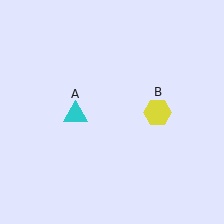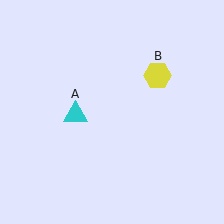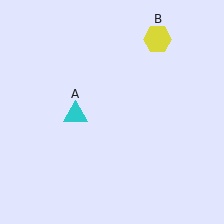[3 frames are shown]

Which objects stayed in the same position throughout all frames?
Cyan triangle (object A) remained stationary.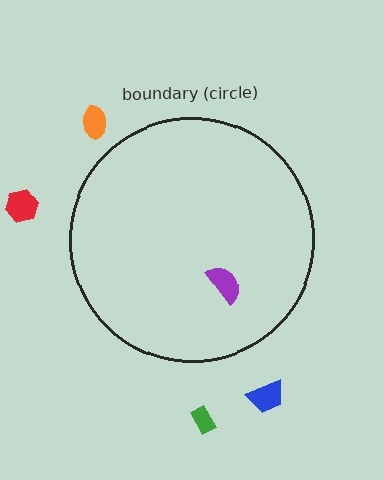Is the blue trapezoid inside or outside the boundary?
Outside.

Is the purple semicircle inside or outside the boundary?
Inside.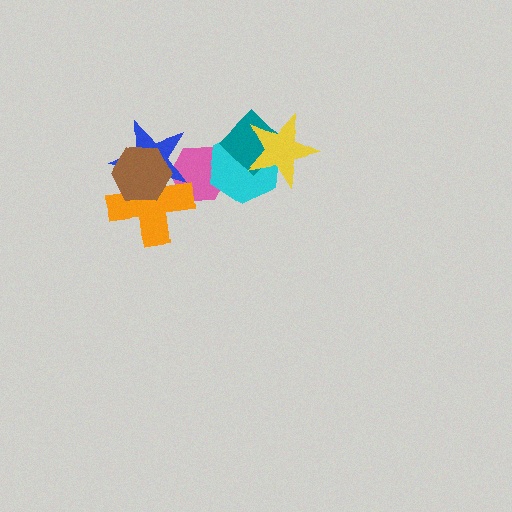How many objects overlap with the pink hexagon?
3 objects overlap with the pink hexagon.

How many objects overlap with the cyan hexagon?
3 objects overlap with the cyan hexagon.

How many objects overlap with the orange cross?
3 objects overlap with the orange cross.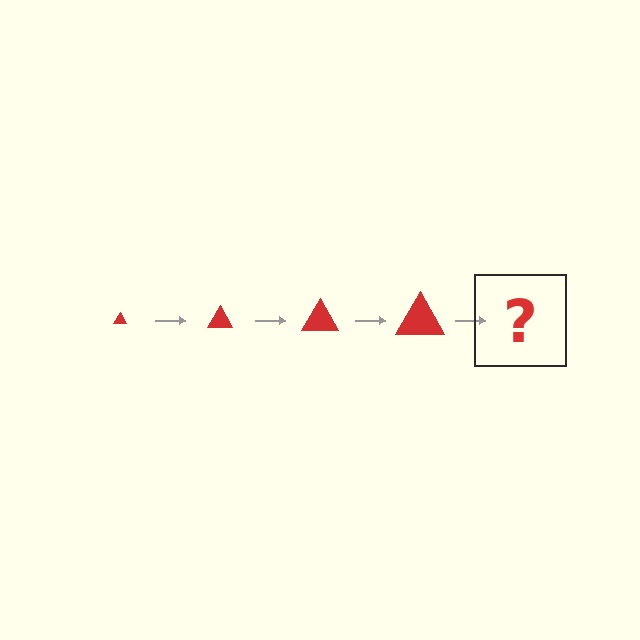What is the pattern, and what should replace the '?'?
The pattern is that the triangle gets progressively larger each step. The '?' should be a red triangle, larger than the previous one.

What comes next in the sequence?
The next element should be a red triangle, larger than the previous one.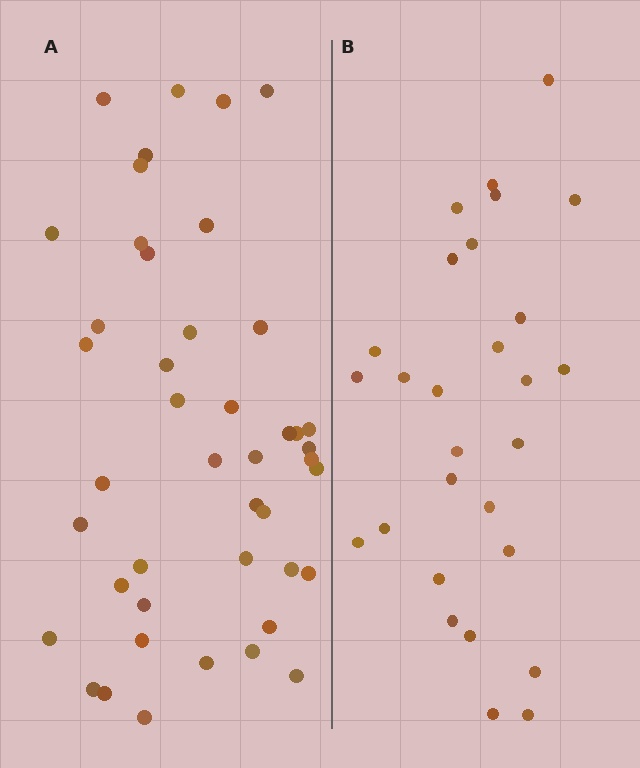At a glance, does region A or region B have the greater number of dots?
Region A (the left region) has more dots.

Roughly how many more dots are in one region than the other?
Region A has approximately 15 more dots than region B.